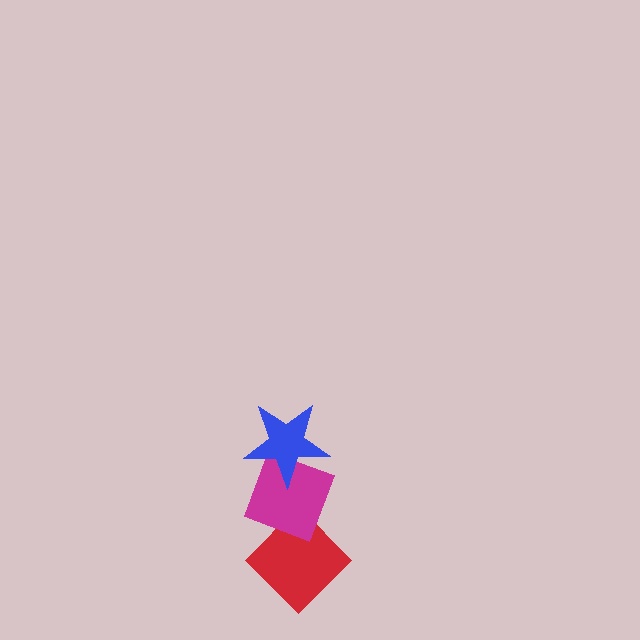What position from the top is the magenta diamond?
The magenta diamond is 2nd from the top.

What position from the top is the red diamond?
The red diamond is 3rd from the top.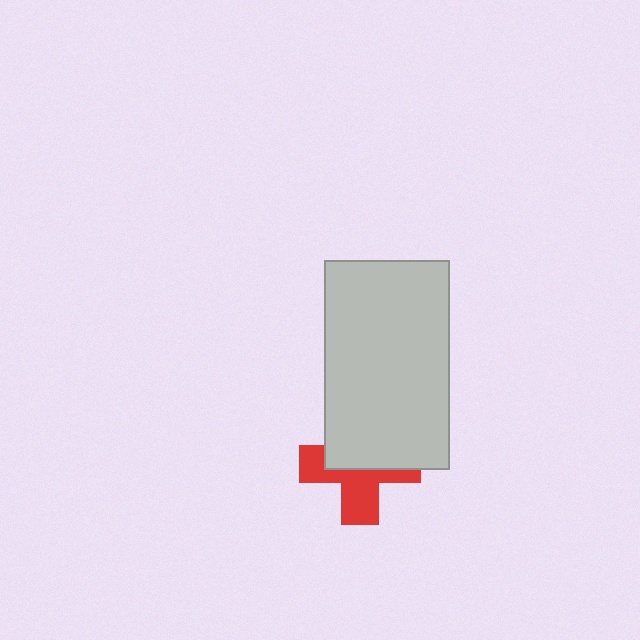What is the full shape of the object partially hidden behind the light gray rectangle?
The partially hidden object is a red cross.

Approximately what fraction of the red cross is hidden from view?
Roughly 50% of the red cross is hidden behind the light gray rectangle.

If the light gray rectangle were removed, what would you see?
You would see the complete red cross.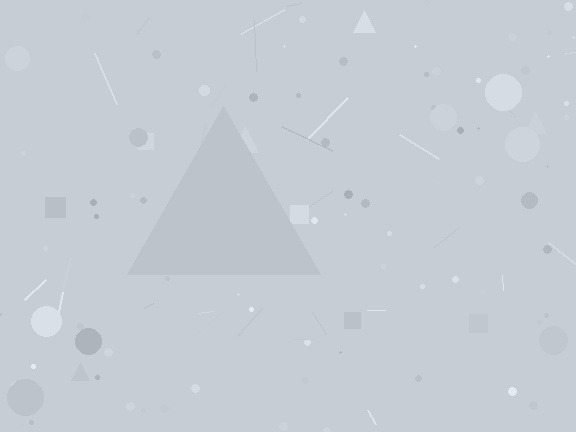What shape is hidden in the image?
A triangle is hidden in the image.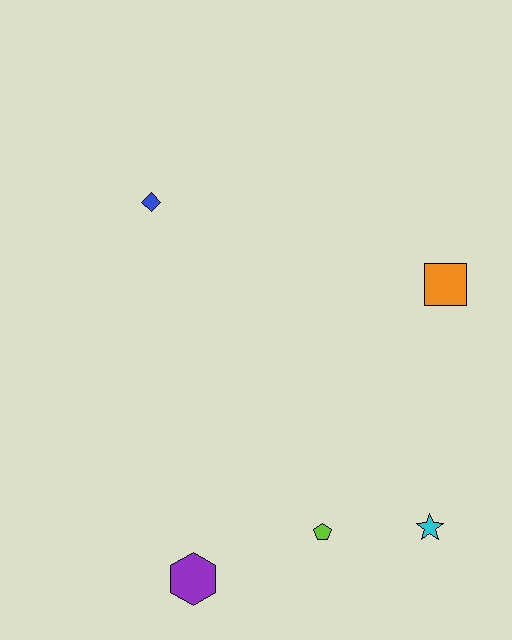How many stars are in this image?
There is 1 star.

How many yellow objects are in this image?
There are no yellow objects.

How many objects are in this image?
There are 5 objects.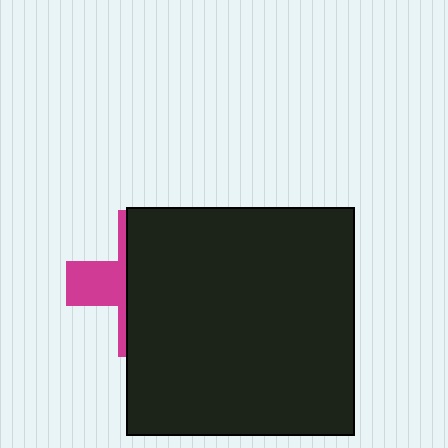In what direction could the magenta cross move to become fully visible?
The magenta cross could move left. That would shift it out from behind the black square entirely.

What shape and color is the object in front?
The object in front is a black square.